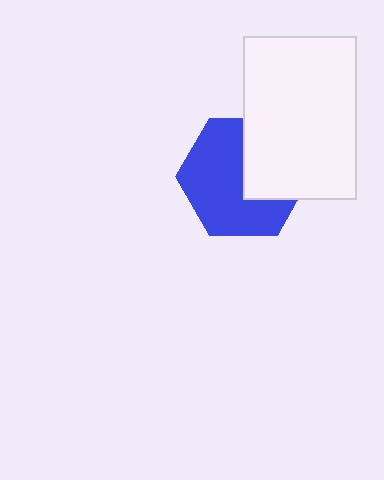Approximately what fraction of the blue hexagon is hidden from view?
Roughly 36% of the blue hexagon is hidden behind the white rectangle.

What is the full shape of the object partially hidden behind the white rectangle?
The partially hidden object is a blue hexagon.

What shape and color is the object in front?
The object in front is a white rectangle.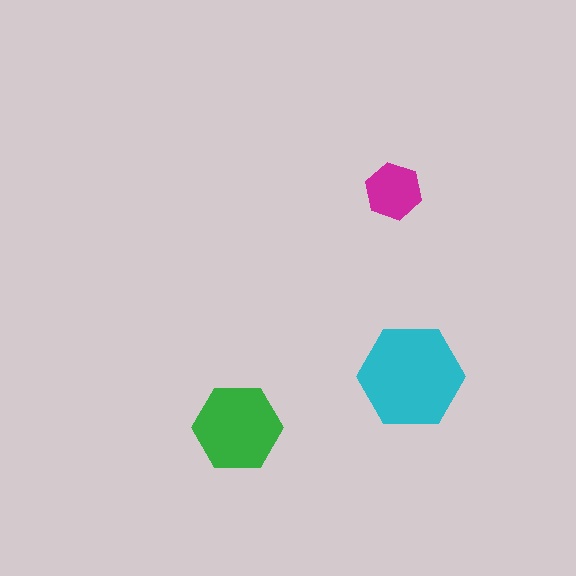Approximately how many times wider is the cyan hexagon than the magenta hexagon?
About 2 times wider.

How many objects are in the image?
There are 3 objects in the image.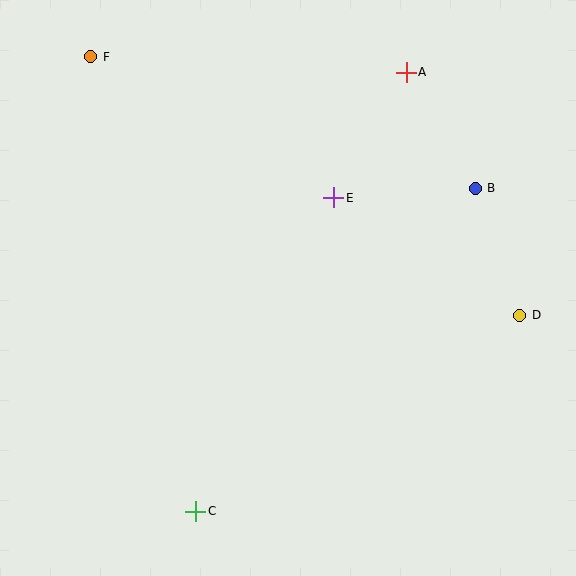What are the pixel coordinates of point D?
Point D is at (520, 315).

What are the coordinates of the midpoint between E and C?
The midpoint between E and C is at (265, 355).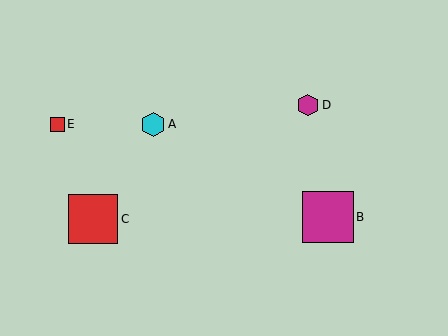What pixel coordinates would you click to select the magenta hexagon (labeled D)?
Click at (308, 105) to select the magenta hexagon D.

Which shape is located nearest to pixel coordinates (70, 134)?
The red square (labeled E) at (57, 124) is nearest to that location.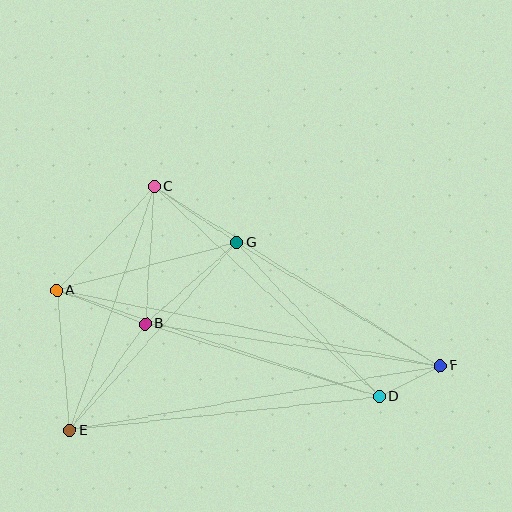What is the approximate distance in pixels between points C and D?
The distance between C and D is approximately 308 pixels.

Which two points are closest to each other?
Points D and F are closest to each other.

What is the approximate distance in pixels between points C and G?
The distance between C and G is approximately 100 pixels.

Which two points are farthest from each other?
Points A and F are farthest from each other.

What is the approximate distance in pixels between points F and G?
The distance between F and G is approximately 238 pixels.